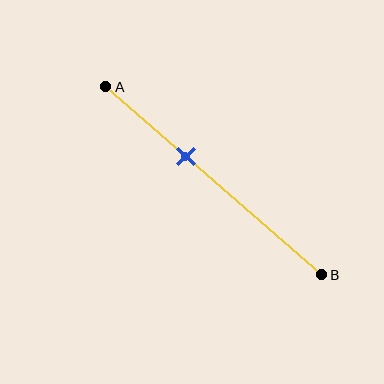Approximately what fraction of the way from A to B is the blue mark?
The blue mark is approximately 35% of the way from A to B.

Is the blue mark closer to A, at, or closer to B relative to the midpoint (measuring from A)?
The blue mark is closer to point A than the midpoint of segment AB.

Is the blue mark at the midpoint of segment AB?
No, the mark is at about 35% from A, not at the 50% midpoint.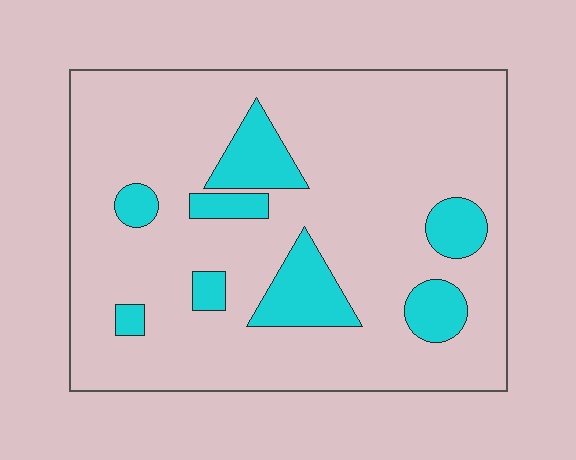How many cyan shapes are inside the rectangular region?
8.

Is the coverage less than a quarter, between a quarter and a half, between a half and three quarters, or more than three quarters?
Less than a quarter.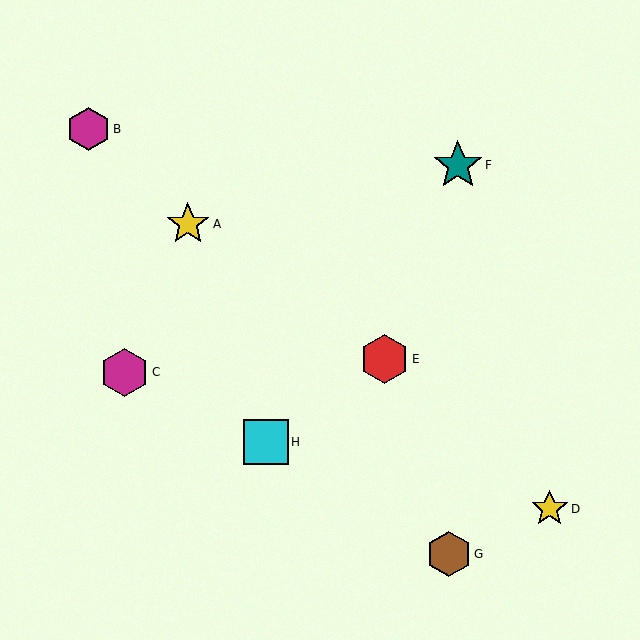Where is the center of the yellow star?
The center of the yellow star is at (550, 509).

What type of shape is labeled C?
Shape C is a magenta hexagon.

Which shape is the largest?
The teal star (labeled F) is the largest.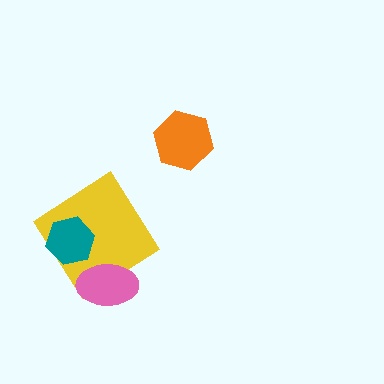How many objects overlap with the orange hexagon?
0 objects overlap with the orange hexagon.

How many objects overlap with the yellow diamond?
2 objects overlap with the yellow diamond.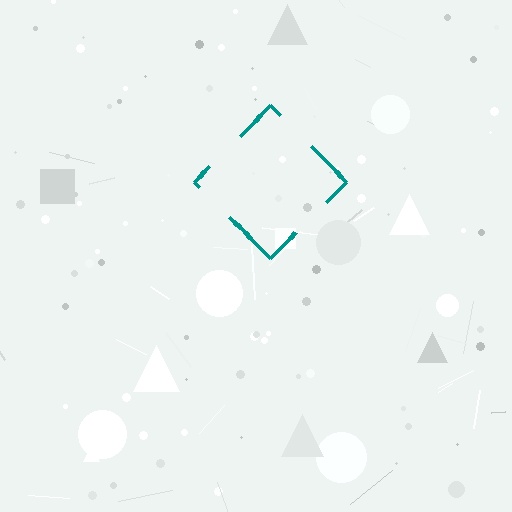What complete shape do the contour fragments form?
The contour fragments form a diamond.